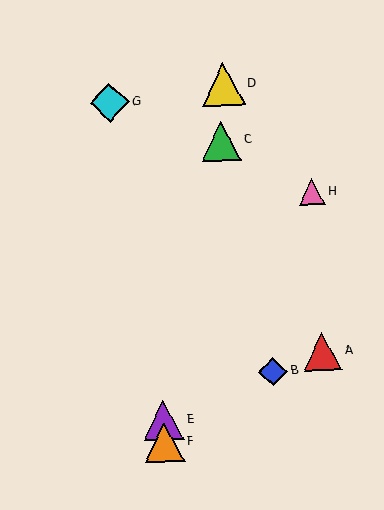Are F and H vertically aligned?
No, F is at x≈164 and H is at x≈312.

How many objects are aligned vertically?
2 objects (E, F) are aligned vertically.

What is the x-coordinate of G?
Object G is at x≈110.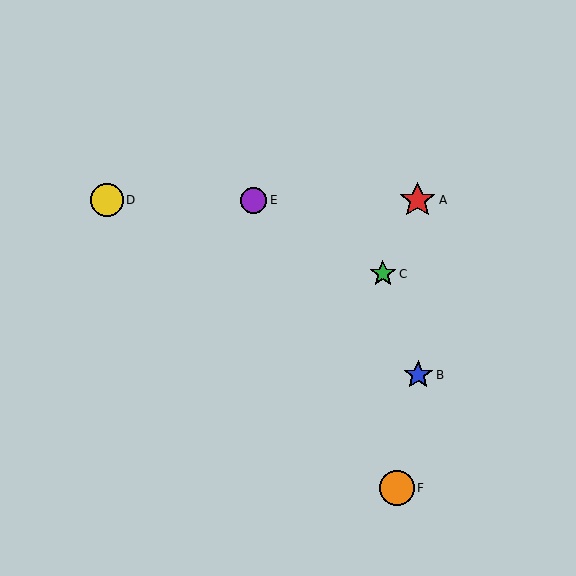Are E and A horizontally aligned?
Yes, both are at y≈200.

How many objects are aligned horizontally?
3 objects (A, D, E) are aligned horizontally.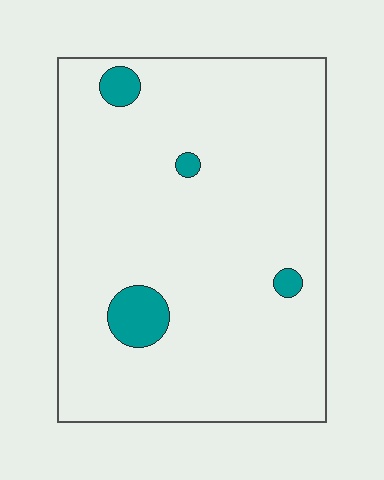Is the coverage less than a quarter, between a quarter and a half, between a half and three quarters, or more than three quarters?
Less than a quarter.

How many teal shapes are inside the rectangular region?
4.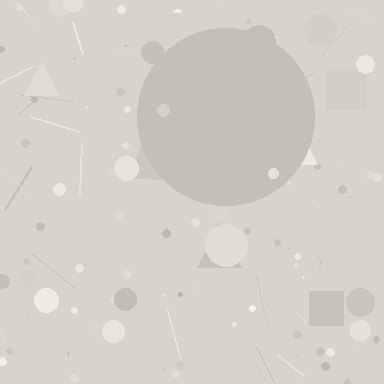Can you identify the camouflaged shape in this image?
The camouflaged shape is a circle.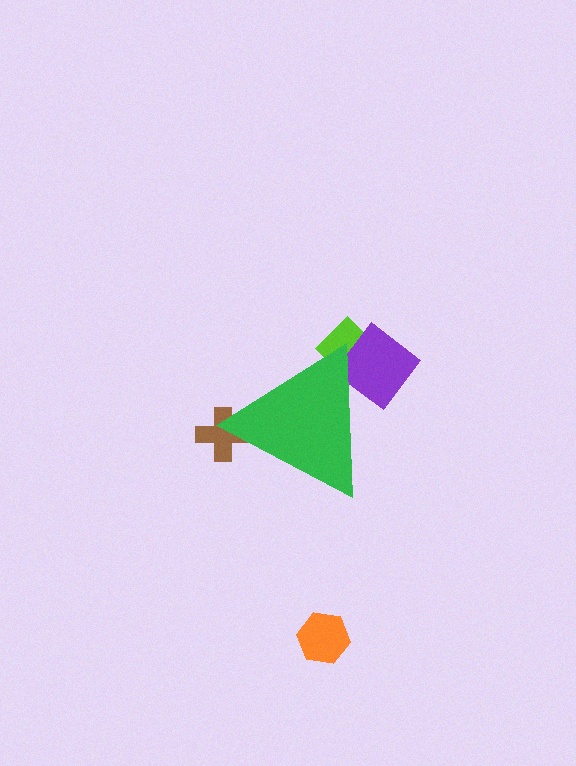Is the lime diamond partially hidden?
Yes, the lime diamond is partially hidden behind the green triangle.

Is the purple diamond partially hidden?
Yes, the purple diamond is partially hidden behind the green triangle.